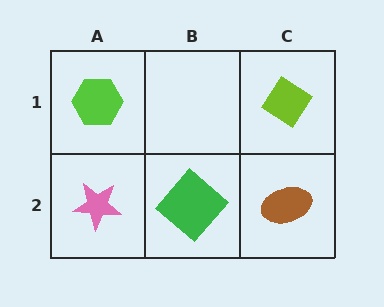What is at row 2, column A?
A pink star.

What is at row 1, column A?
A lime hexagon.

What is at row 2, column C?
A brown ellipse.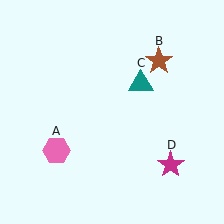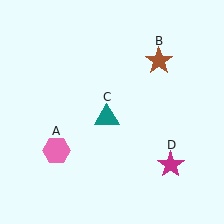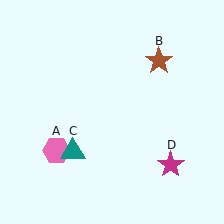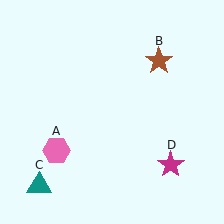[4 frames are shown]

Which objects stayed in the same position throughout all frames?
Pink hexagon (object A) and brown star (object B) and magenta star (object D) remained stationary.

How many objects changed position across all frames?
1 object changed position: teal triangle (object C).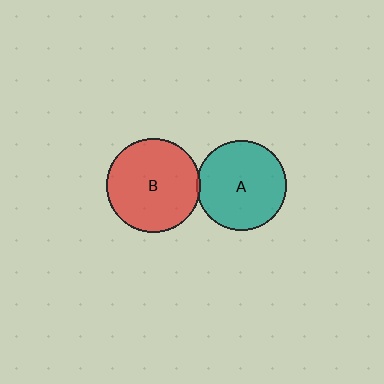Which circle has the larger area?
Circle B (red).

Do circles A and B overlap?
Yes.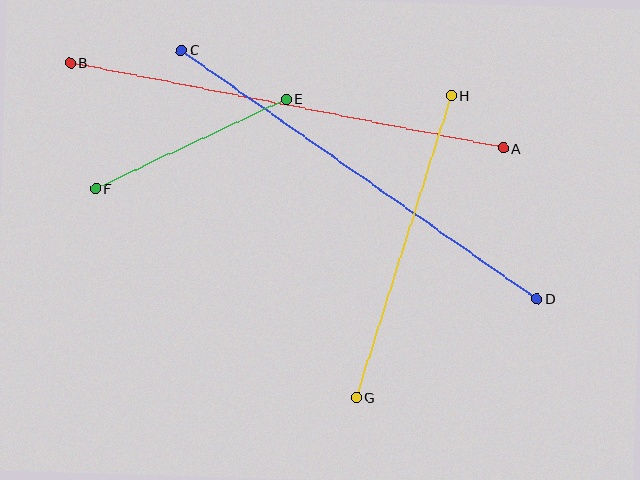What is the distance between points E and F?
The distance is approximately 211 pixels.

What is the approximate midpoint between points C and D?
The midpoint is at approximately (359, 174) pixels.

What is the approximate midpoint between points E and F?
The midpoint is at approximately (191, 144) pixels.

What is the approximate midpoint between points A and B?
The midpoint is at approximately (287, 105) pixels.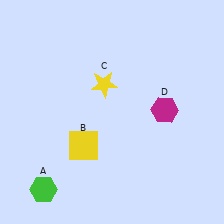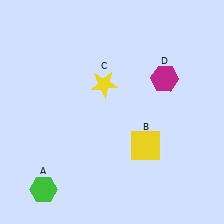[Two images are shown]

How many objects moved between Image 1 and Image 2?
2 objects moved between the two images.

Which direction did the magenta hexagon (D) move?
The magenta hexagon (D) moved up.